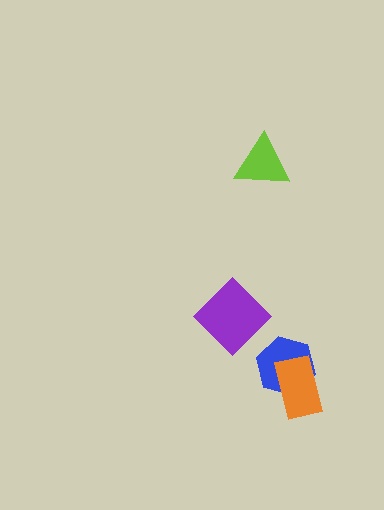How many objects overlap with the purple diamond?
0 objects overlap with the purple diamond.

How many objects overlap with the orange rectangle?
1 object overlaps with the orange rectangle.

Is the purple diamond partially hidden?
No, no other shape covers it.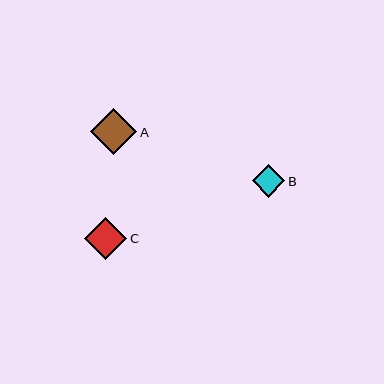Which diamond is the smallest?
Diamond B is the smallest with a size of approximately 32 pixels.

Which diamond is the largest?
Diamond A is the largest with a size of approximately 47 pixels.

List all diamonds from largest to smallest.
From largest to smallest: A, C, B.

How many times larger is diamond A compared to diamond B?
Diamond A is approximately 1.4 times the size of diamond B.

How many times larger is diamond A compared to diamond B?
Diamond A is approximately 1.4 times the size of diamond B.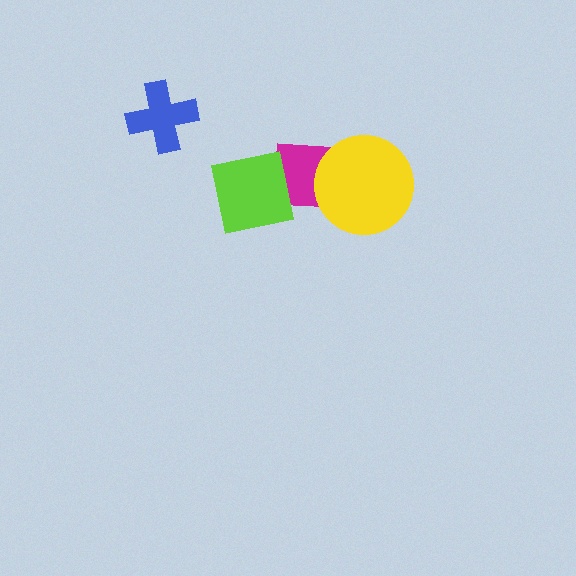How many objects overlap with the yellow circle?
1 object overlaps with the yellow circle.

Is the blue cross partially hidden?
No, no other shape covers it.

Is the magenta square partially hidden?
Yes, it is partially covered by another shape.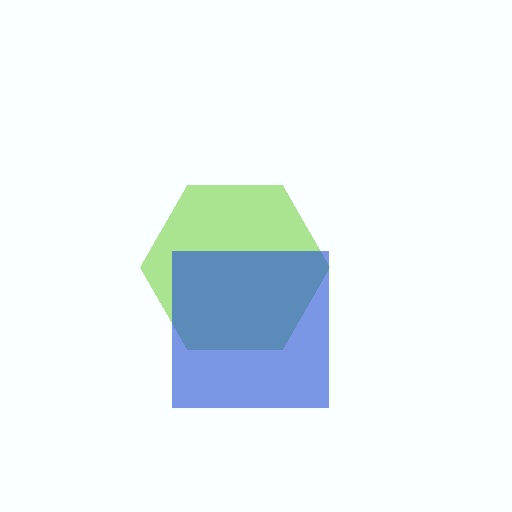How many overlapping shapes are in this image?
There are 2 overlapping shapes in the image.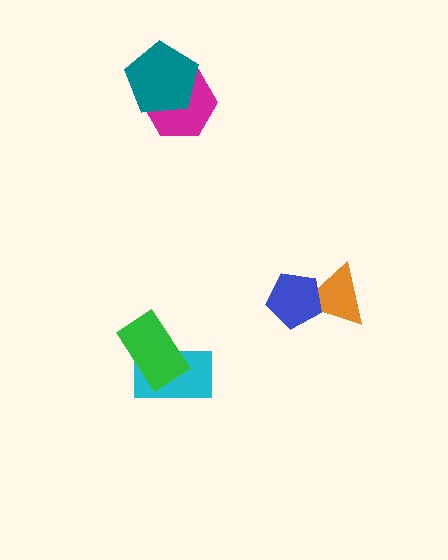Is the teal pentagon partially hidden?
No, no other shape covers it.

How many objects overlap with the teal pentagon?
1 object overlaps with the teal pentagon.